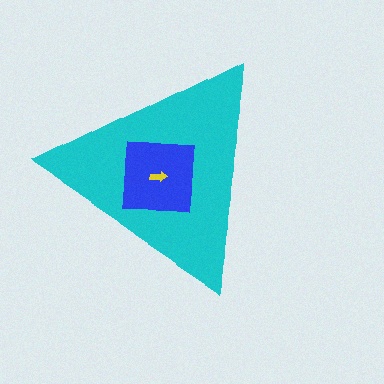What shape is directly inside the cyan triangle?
The blue square.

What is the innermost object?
The yellow arrow.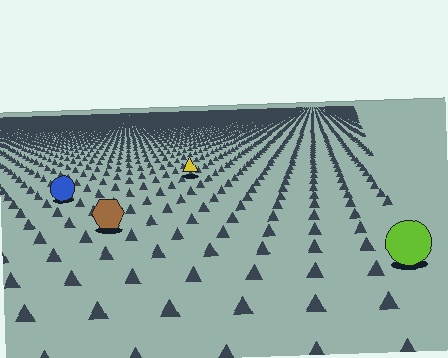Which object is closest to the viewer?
The lime circle is closest. The texture marks near it are larger and more spread out.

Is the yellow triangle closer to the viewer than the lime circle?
No. The lime circle is closer — you can tell from the texture gradient: the ground texture is coarser near it.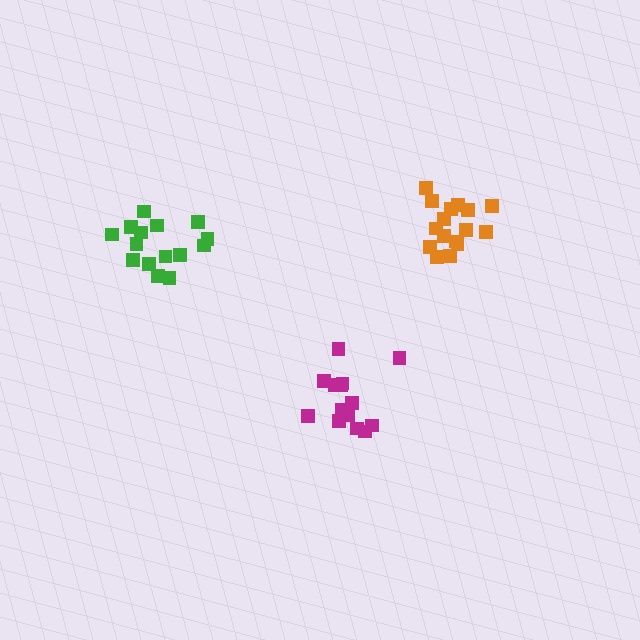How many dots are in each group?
Group 1: 16 dots, Group 2: 14 dots, Group 3: 15 dots (45 total).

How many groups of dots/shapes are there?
There are 3 groups.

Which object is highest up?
The orange cluster is topmost.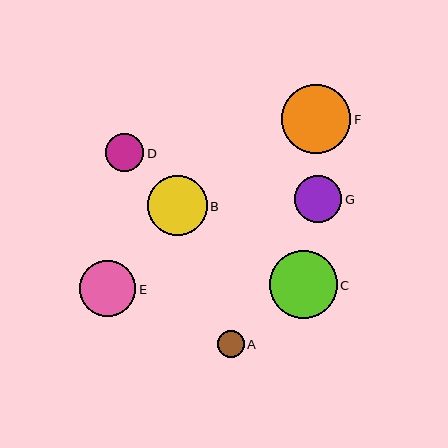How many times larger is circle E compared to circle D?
Circle E is approximately 1.5 times the size of circle D.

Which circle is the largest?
Circle F is the largest with a size of approximately 69 pixels.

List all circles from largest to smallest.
From largest to smallest: F, C, B, E, G, D, A.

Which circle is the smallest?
Circle A is the smallest with a size of approximately 26 pixels.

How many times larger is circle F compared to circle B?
Circle F is approximately 1.1 times the size of circle B.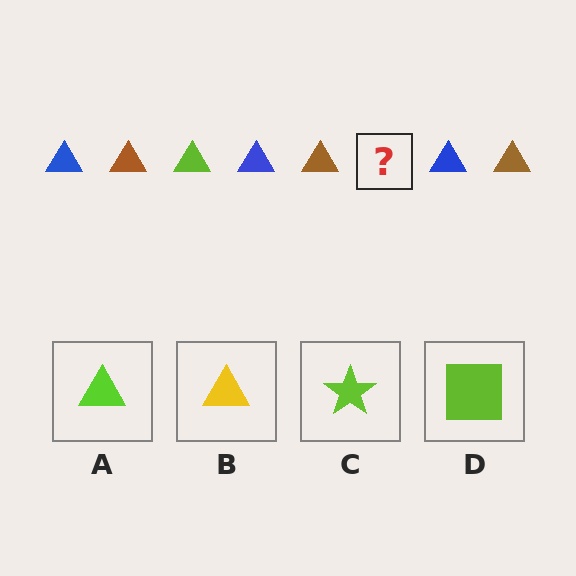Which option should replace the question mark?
Option A.